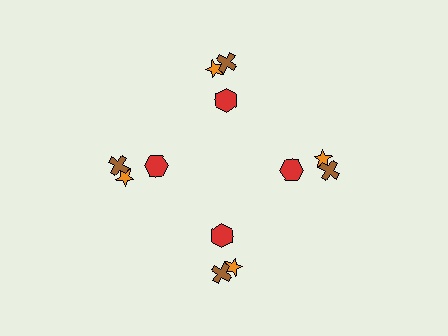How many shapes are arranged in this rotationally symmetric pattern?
There are 12 shapes, arranged in 4 groups of 3.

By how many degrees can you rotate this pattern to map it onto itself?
The pattern maps onto itself every 90 degrees of rotation.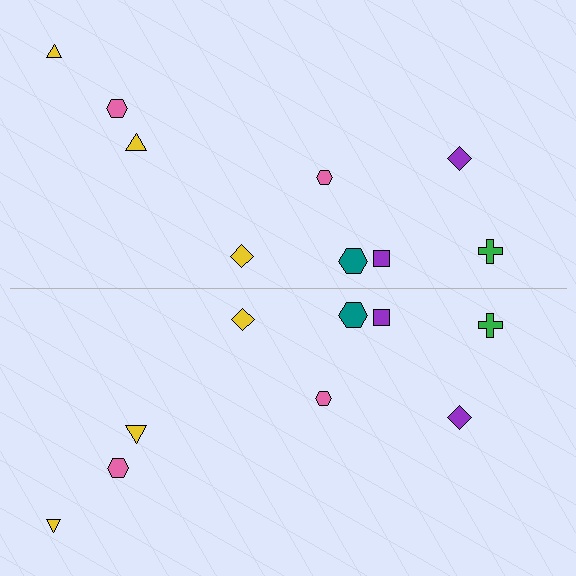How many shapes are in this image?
There are 18 shapes in this image.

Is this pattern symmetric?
Yes, this pattern has bilateral (reflection) symmetry.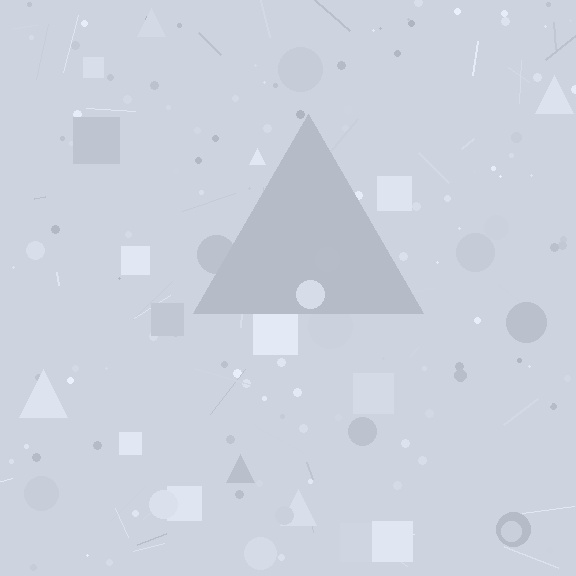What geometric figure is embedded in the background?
A triangle is embedded in the background.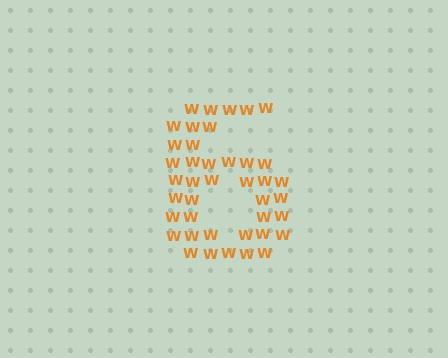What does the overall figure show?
The overall figure shows the digit 6.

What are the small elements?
The small elements are letter W's.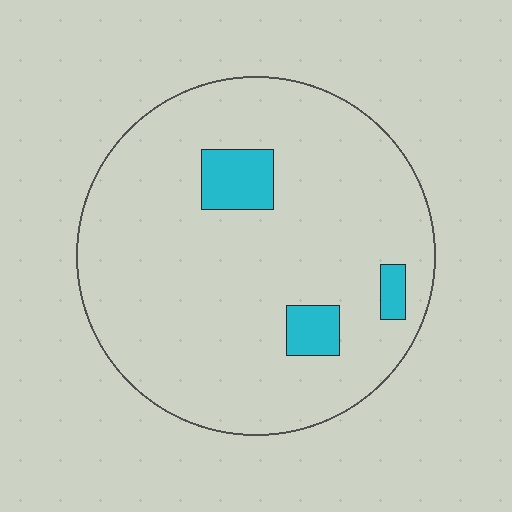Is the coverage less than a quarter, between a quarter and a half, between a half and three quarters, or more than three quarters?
Less than a quarter.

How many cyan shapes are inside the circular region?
3.